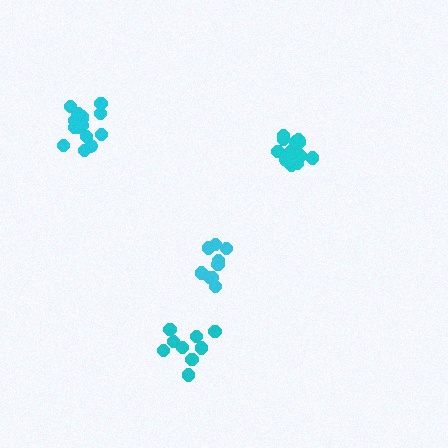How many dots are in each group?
Group 1: 15 dots, Group 2: 9 dots, Group 3: 15 dots, Group 4: 9 dots (48 total).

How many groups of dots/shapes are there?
There are 4 groups.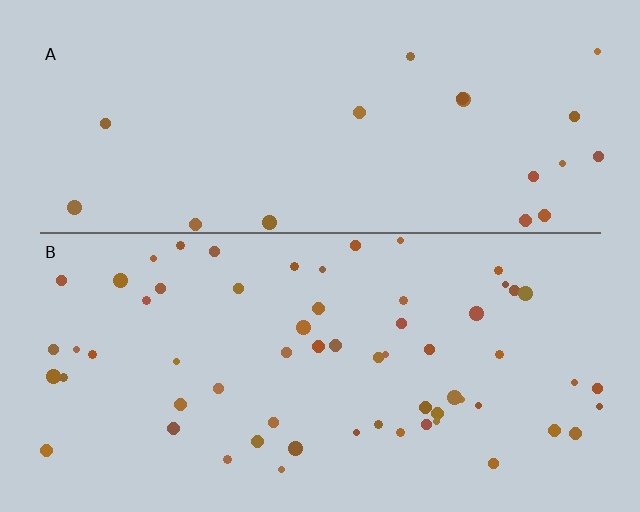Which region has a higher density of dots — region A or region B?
B (the bottom).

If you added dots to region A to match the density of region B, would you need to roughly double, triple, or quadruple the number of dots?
Approximately triple.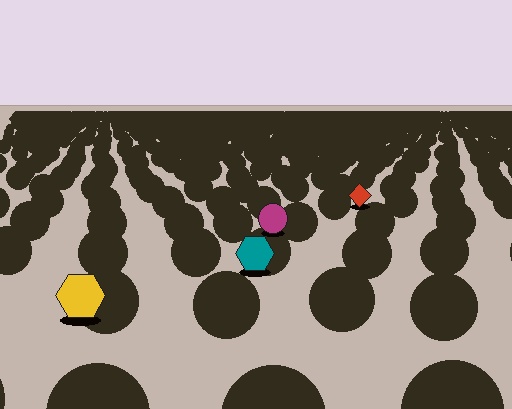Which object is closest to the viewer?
The yellow hexagon is closest. The texture marks near it are larger and more spread out.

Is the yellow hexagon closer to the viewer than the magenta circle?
Yes. The yellow hexagon is closer — you can tell from the texture gradient: the ground texture is coarser near it.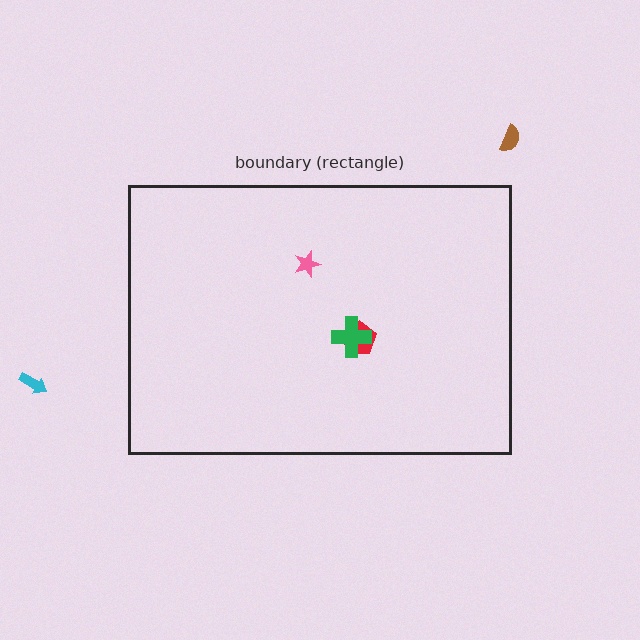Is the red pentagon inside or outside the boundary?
Inside.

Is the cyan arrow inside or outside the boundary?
Outside.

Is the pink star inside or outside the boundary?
Inside.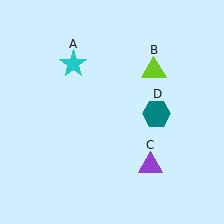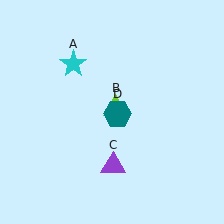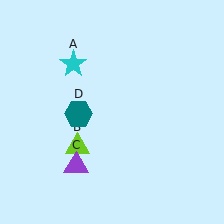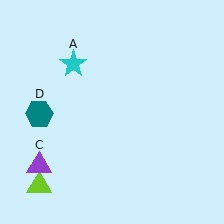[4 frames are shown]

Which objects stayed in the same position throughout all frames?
Cyan star (object A) remained stationary.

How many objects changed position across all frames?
3 objects changed position: lime triangle (object B), purple triangle (object C), teal hexagon (object D).